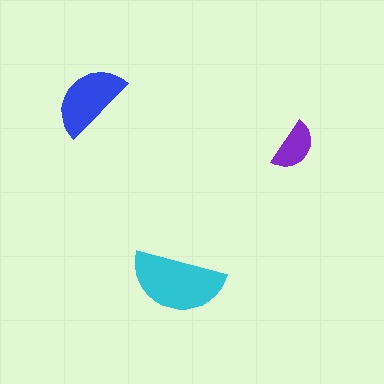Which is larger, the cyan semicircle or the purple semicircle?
The cyan one.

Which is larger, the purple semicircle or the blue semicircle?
The blue one.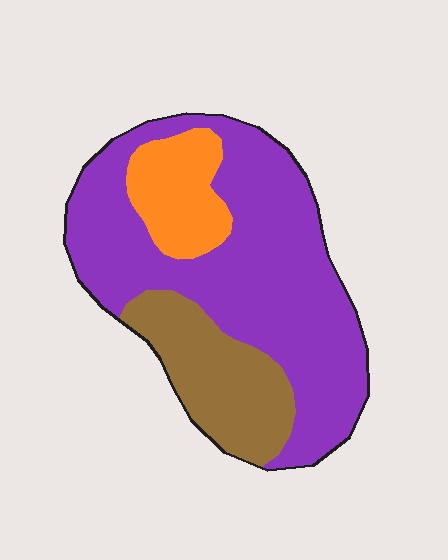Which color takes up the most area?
Purple, at roughly 65%.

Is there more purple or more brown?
Purple.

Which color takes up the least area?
Orange, at roughly 15%.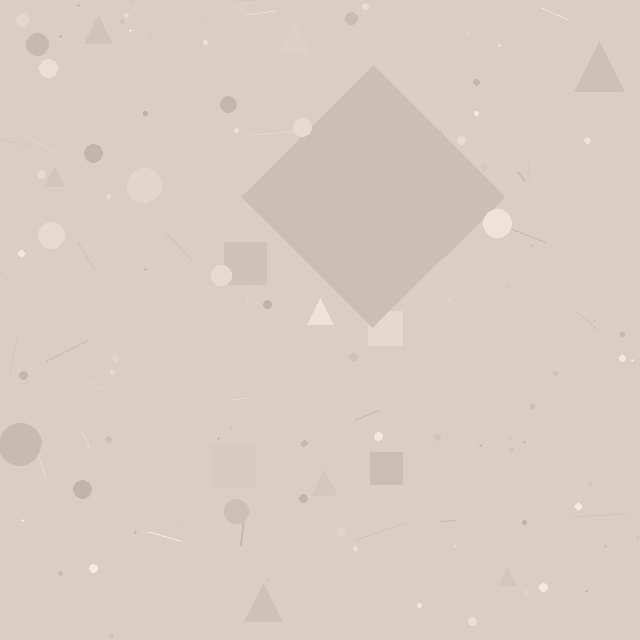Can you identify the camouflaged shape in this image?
The camouflaged shape is a diamond.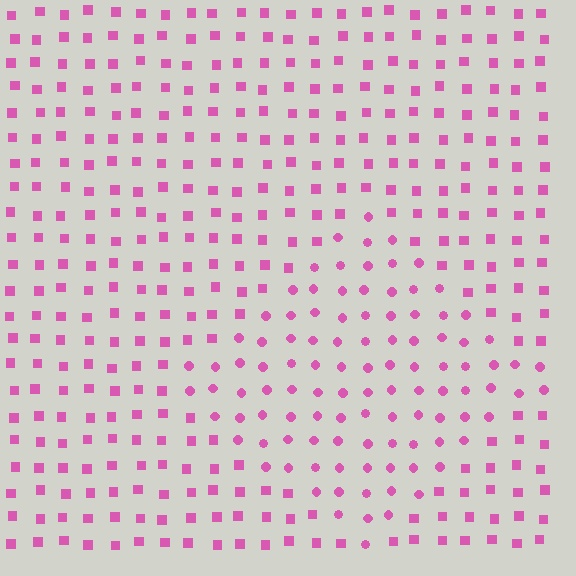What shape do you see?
I see a diamond.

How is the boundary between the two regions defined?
The boundary is defined by a change in element shape: circles inside vs. squares outside. All elements share the same color and spacing.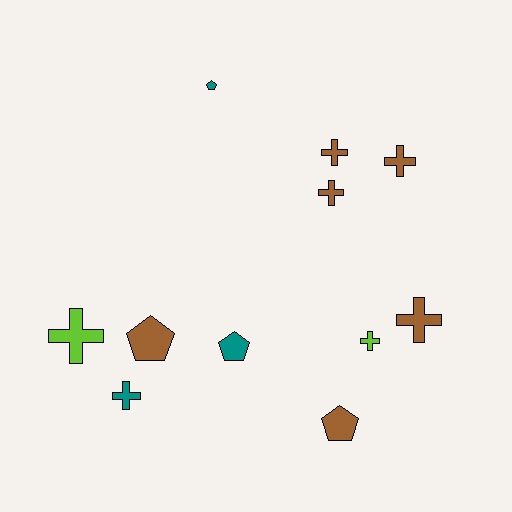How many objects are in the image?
There are 11 objects.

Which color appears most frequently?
Brown, with 6 objects.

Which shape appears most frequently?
Cross, with 7 objects.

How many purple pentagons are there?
There are no purple pentagons.